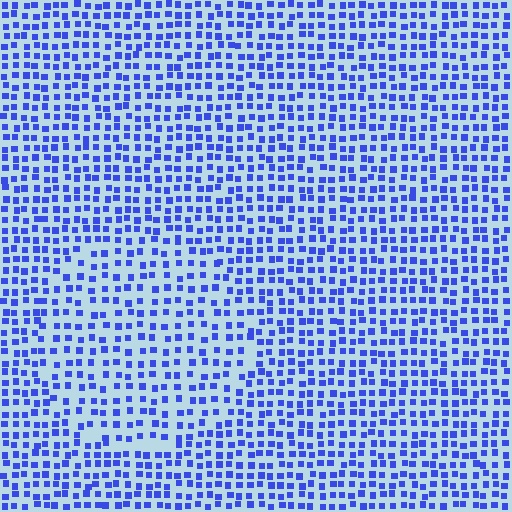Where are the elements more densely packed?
The elements are more densely packed outside the circle boundary.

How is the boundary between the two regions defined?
The boundary is defined by a change in element density (approximately 1.5x ratio). All elements are the same color, size, and shape.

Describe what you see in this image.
The image contains small blue elements arranged at two different densities. A circle-shaped region is visible where the elements are less densely packed than the surrounding area.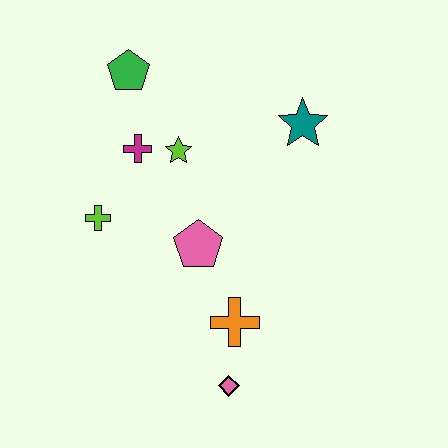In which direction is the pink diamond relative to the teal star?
The pink diamond is below the teal star.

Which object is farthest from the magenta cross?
The pink diamond is farthest from the magenta cross.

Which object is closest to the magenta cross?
The lime star is closest to the magenta cross.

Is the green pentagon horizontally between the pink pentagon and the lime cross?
Yes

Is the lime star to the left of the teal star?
Yes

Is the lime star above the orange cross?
Yes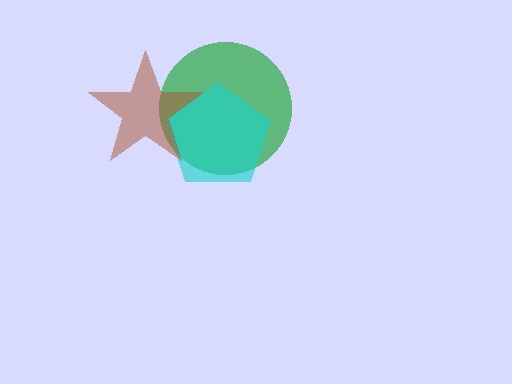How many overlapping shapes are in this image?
There are 3 overlapping shapes in the image.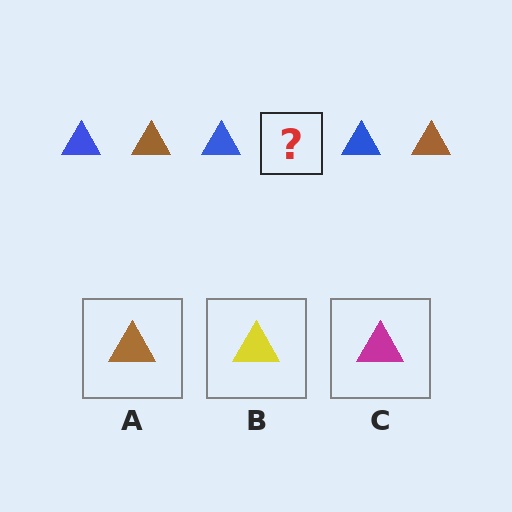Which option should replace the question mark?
Option A.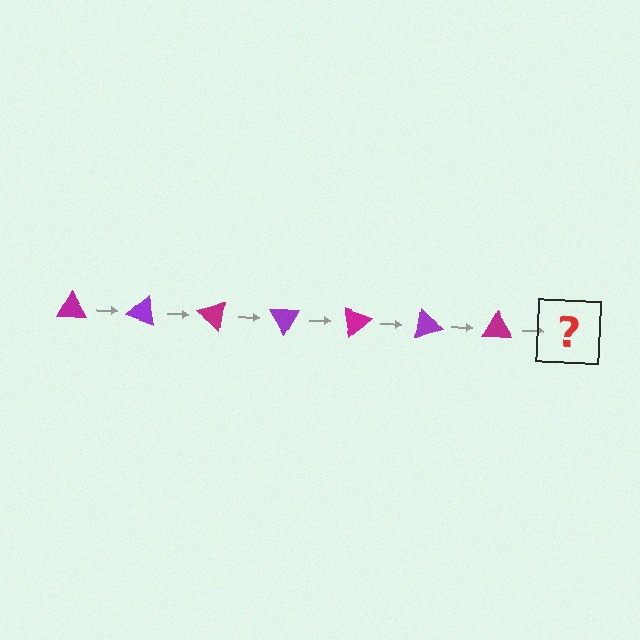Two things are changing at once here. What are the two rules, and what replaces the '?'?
The two rules are that it rotates 20 degrees each step and the color cycles through magenta and purple. The '?' should be a purple triangle, rotated 140 degrees from the start.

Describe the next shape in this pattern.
It should be a purple triangle, rotated 140 degrees from the start.